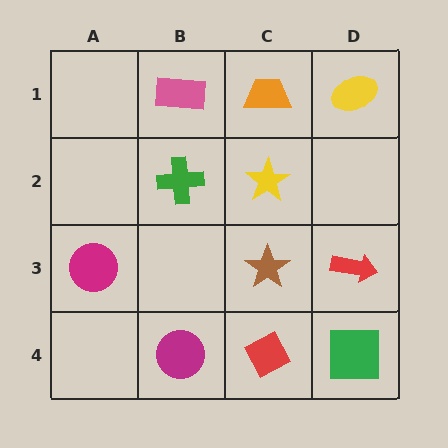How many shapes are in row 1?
3 shapes.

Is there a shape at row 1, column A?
No, that cell is empty.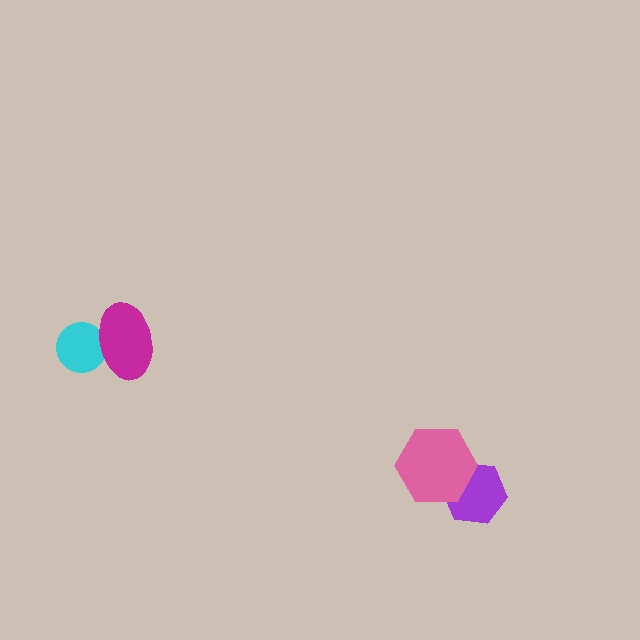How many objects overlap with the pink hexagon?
1 object overlaps with the pink hexagon.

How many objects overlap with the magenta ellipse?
1 object overlaps with the magenta ellipse.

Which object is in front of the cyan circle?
The magenta ellipse is in front of the cyan circle.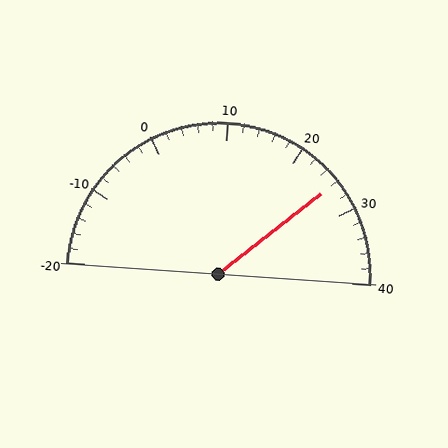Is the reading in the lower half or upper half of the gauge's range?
The reading is in the upper half of the range (-20 to 40).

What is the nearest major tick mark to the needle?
The nearest major tick mark is 30.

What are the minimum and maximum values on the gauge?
The gauge ranges from -20 to 40.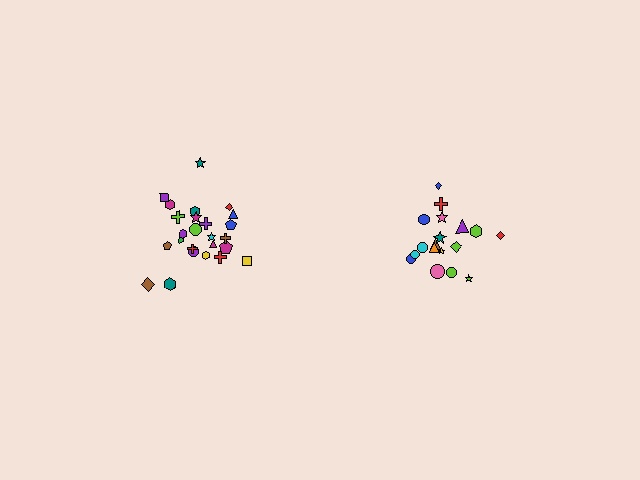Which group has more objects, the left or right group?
The left group.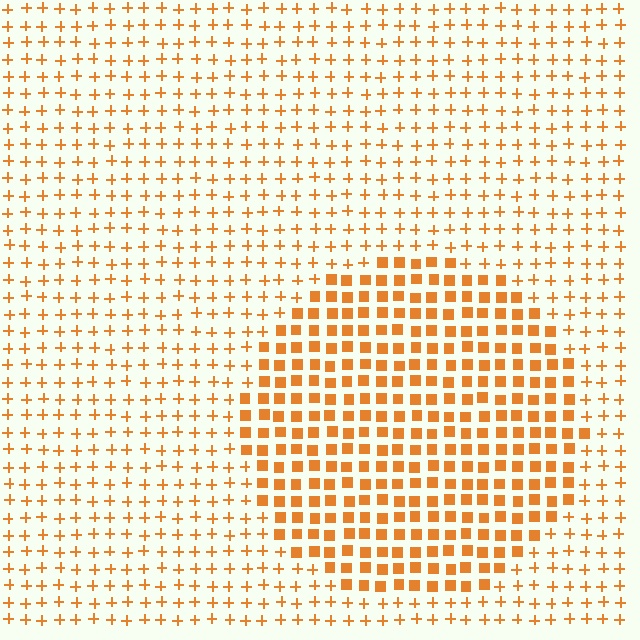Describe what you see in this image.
The image is filled with small orange elements arranged in a uniform grid. A circle-shaped region contains squares, while the surrounding area contains plus signs. The boundary is defined purely by the change in element shape.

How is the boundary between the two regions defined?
The boundary is defined by a change in element shape: squares inside vs. plus signs outside. All elements share the same color and spacing.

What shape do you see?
I see a circle.